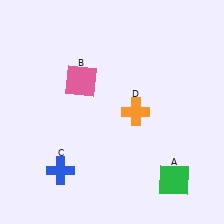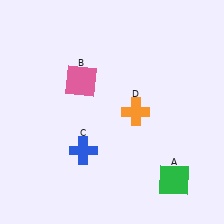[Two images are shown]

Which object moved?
The blue cross (C) moved right.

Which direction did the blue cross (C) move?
The blue cross (C) moved right.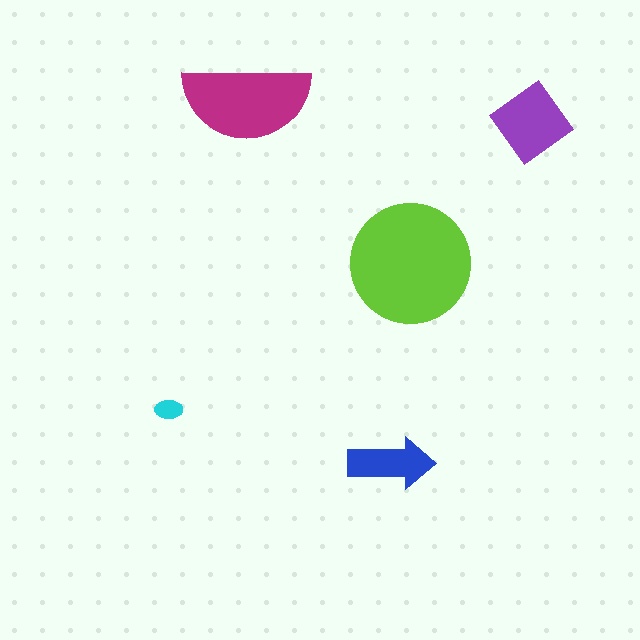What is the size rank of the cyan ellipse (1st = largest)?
5th.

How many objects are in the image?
There are 5 objects in the image.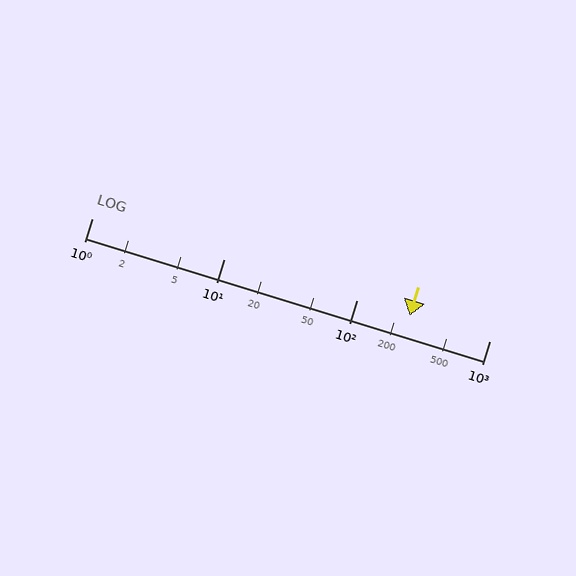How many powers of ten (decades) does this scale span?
The scale spans 3 decades, from 1 to 1000.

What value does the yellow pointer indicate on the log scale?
The pointer indicates approximately 250.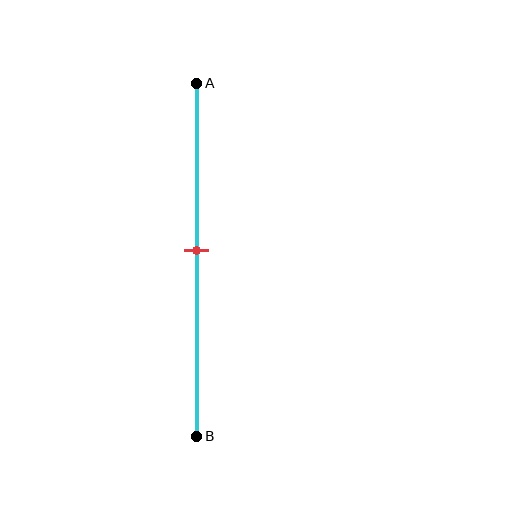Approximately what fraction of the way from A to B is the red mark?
The red mark is approximately 45% of the way from A to B.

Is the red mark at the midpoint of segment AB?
Yes, the mark is approximately at the midpoint.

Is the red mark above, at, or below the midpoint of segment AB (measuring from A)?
The red mark is approximately at the midpoint of segment AB.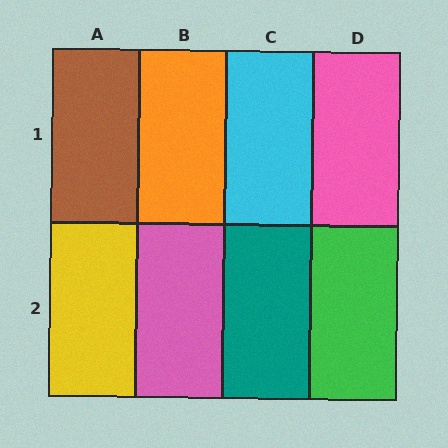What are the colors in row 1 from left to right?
Brown, orange, cyan, pink.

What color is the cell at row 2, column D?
Green.